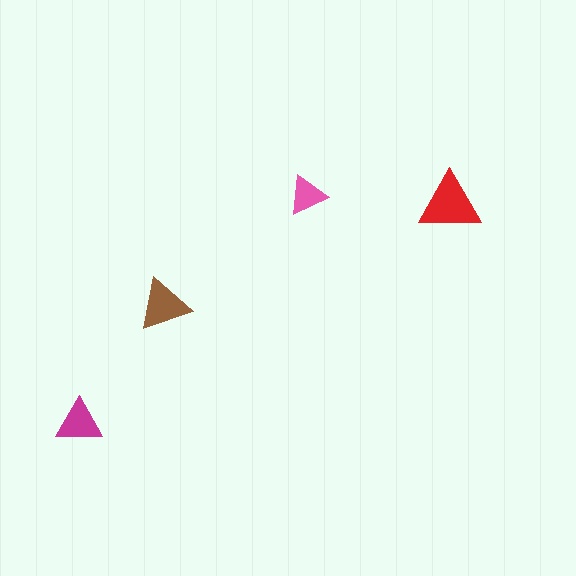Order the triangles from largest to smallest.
the red one, the brown one, the magenta one, the pink one.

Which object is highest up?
The pink triangle is topmost.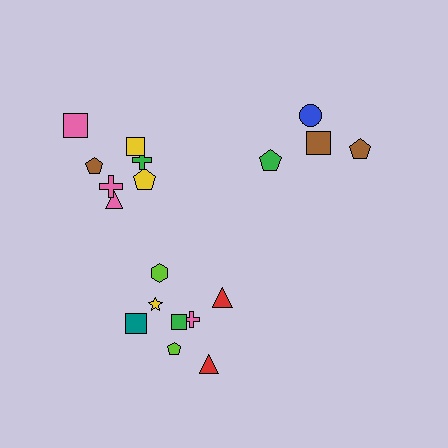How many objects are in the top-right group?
There are 4 objects.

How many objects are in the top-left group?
There are 7 objects.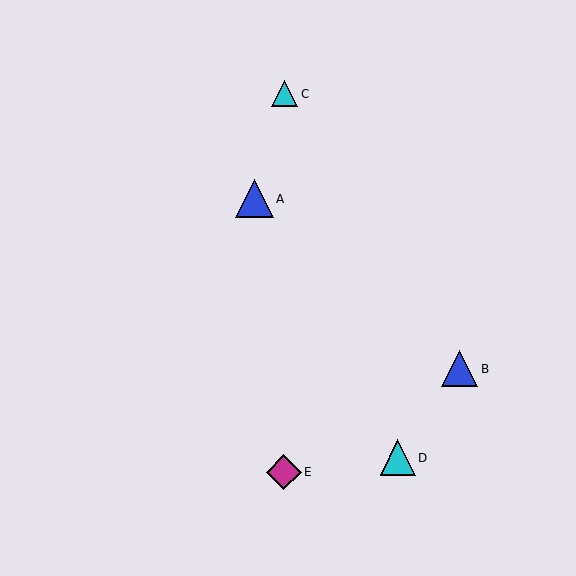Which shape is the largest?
The blue triangle (labeled A) is the largest.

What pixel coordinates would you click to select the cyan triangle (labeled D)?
Click at (398, 458) to select the cyan triangle D.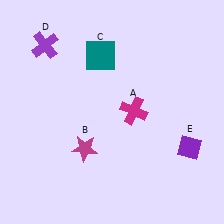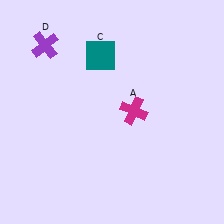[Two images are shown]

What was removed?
The purple diamond (E), the magenta star (B) were removed in Image 2.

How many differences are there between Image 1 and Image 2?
There are 2 differences between the two images.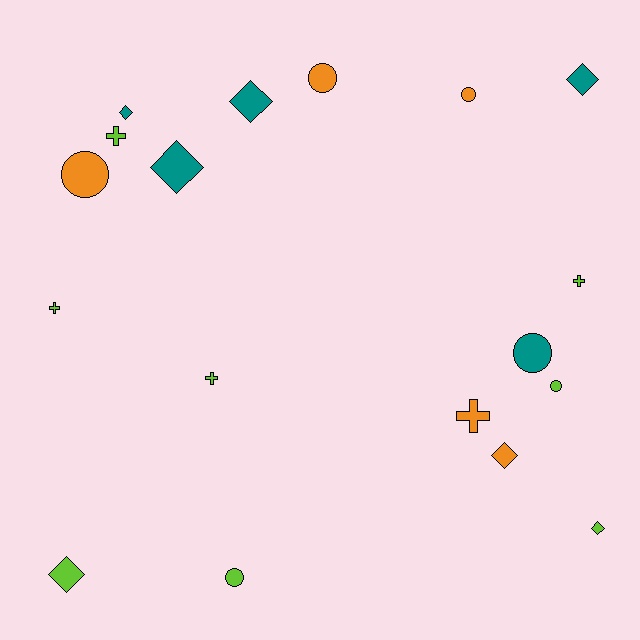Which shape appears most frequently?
Diamond, with 7 objects.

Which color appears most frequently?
Lime, with 8 objects.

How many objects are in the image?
There are 18 objects.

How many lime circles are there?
There are 2 lime circles.